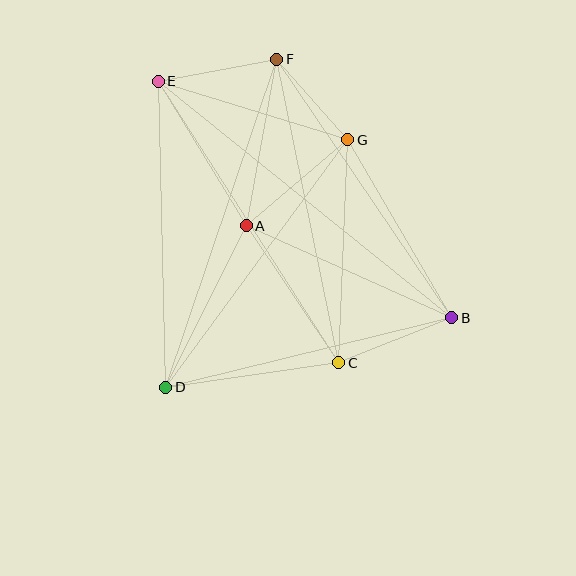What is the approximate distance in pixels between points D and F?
The distance between D and F is approximately 346 pixels.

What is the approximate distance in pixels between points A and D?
The distance between A and D is approximately 181 pixels.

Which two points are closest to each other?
Points F and G are closest to each other.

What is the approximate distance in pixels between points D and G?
The distance between D and G is approximately 307 pixels.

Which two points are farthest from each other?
Points B and E are farthest from each other.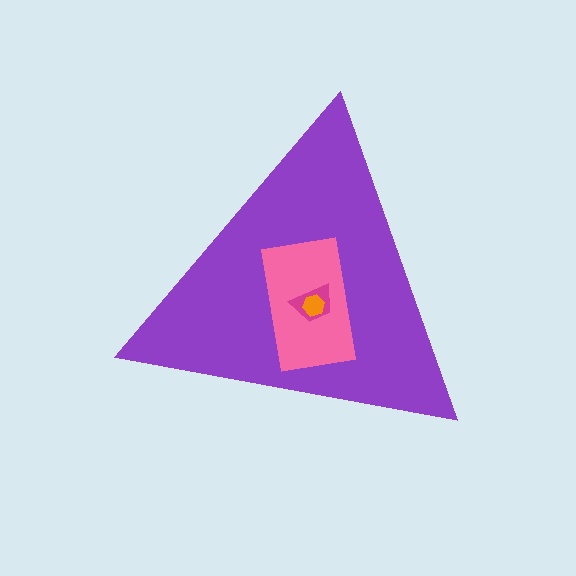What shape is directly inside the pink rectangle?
The magenta trapezoid.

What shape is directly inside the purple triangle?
The pink rectangle.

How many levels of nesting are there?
4.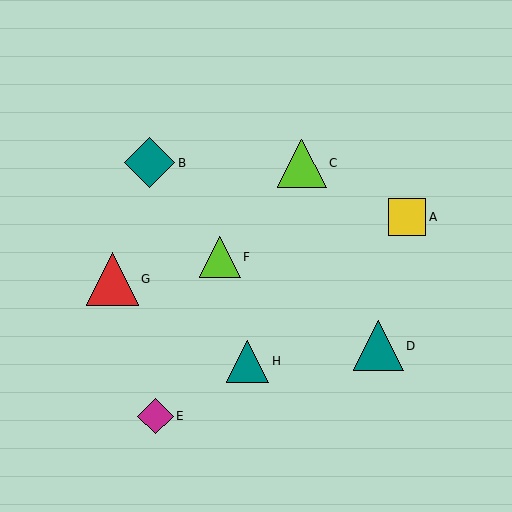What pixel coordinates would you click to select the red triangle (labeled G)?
Click at (112, 279) to select the red triangle G.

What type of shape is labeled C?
Shape C is a lime triangle.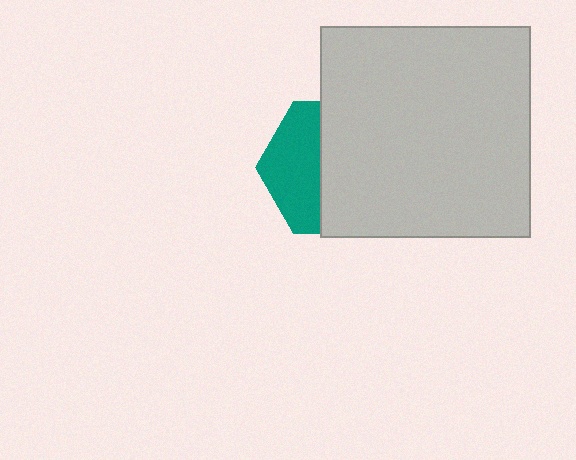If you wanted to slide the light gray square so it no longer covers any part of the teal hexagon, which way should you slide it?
Slide it right — that is the most direct way to separate the two shapes.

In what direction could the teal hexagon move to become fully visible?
The teal hexagon could move left. That would shift it out from behind the light gray square entirely.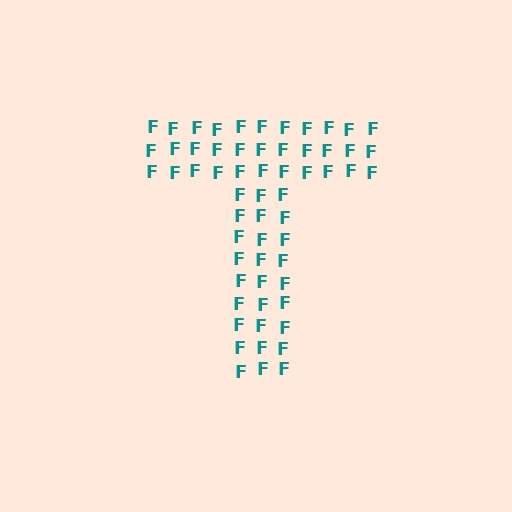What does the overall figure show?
The overall figure shows the letter T.